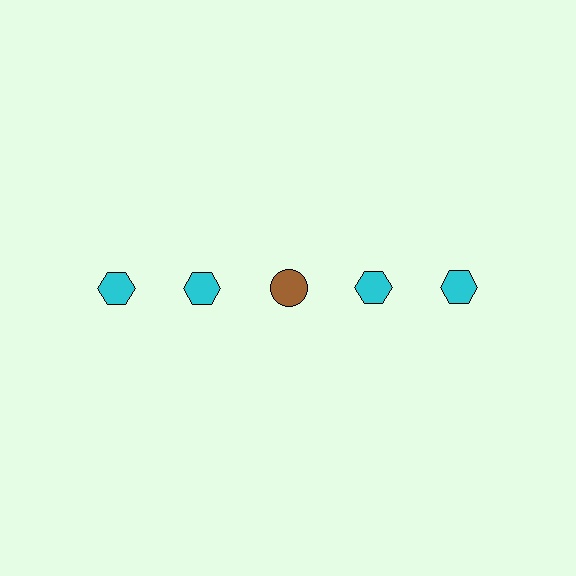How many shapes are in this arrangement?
There are 5 shapes arranged in a grid pattern.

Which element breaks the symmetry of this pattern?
The brown circle in the top row, center column breaks the symmetry. All other shapes are cyan hexagons.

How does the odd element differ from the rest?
It differs in both color (brown instead of cyan) and shape (circle instead of hexagon).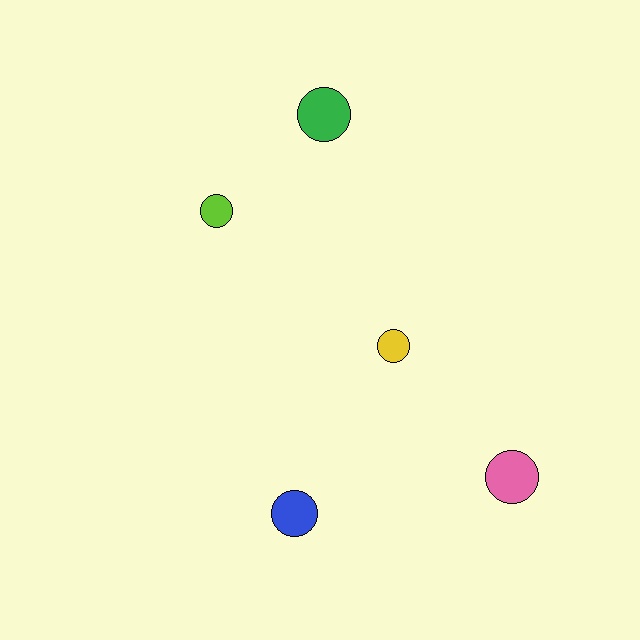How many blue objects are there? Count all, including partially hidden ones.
There is 1 blue object.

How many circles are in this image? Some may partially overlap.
There are 5 circles.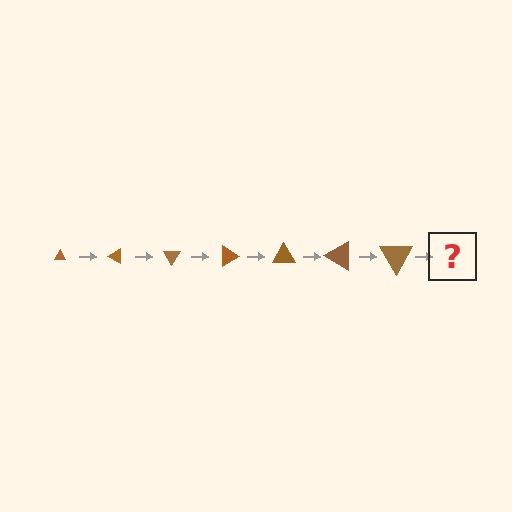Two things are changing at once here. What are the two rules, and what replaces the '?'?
The two rules are that the triangle grows larger each step and it rotates 30 degrees each step. The '?' should be a triangle, larger than the previous one and rotated 210 degrees from the start.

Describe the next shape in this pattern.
It should be a triangle, larger than the previous one and rotated 210 degrees from the start.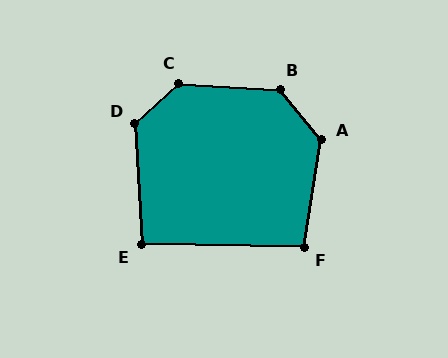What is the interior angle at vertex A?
Approximately 131 degrees (obtuse).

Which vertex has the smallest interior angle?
E, at approximately 94 degrees.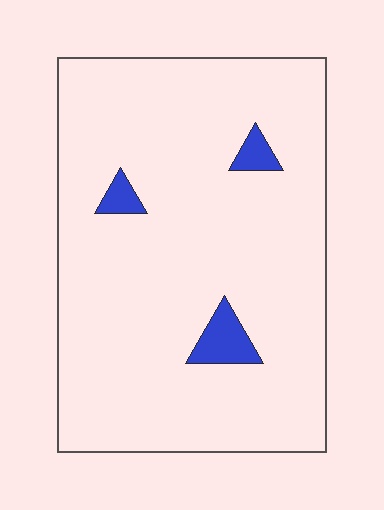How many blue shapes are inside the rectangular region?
3.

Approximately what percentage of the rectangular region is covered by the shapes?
Approximately 5%.